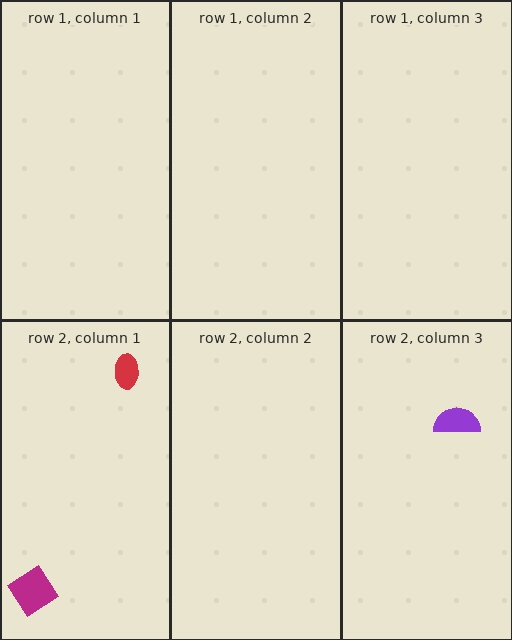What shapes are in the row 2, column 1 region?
The magenta diamond, the red ellipse.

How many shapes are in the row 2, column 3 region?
1.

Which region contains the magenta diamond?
The row 2, column 1 region.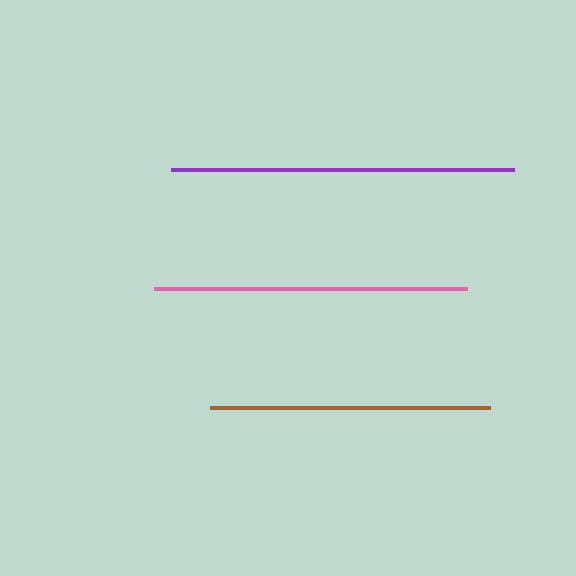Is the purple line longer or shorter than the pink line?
The purple line is longer than the pink line.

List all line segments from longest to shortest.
From longest to shortest: purple, pink, brown.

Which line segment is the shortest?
The brown line is the shortest at approximately 280 pixels.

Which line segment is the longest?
The purple line is the longest at approximately 344 pixels.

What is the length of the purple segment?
The purple segment is approximately 344 pixels long.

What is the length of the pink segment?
The pink segment is approximately 314 pixels long.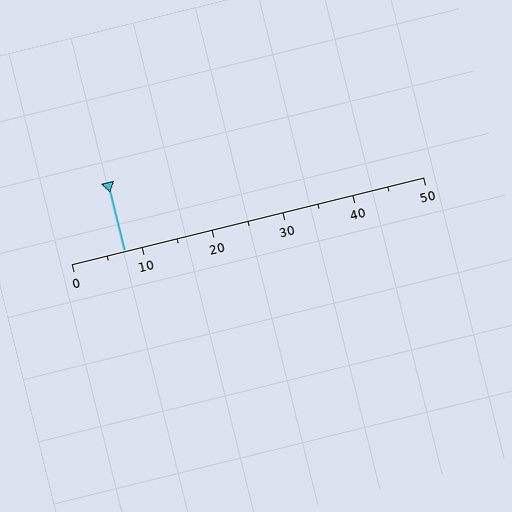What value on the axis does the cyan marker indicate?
The marker indicates approximately 7.5.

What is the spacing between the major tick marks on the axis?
The major ticks are spaced 10 apart.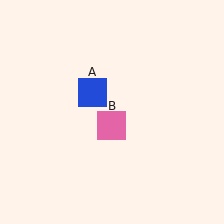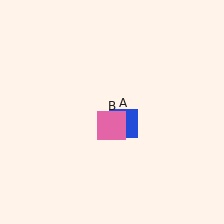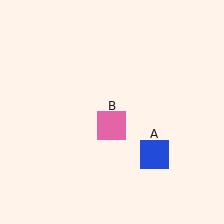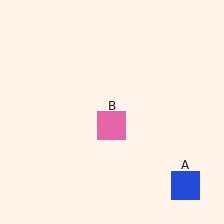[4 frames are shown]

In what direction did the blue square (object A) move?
The blue square (object A) moved down and to the right.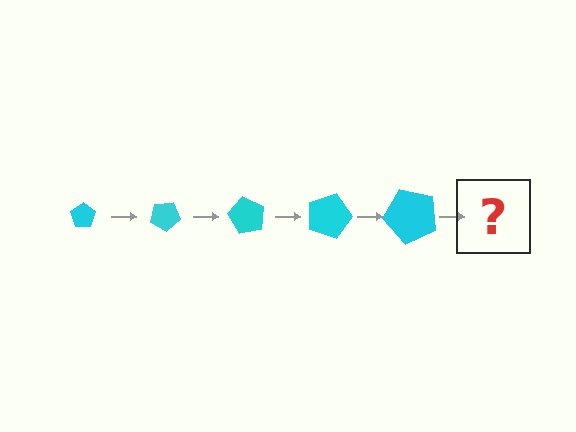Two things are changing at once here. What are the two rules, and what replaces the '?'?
The two rules are that the pentagon grows larger each step and it rotates 30 degrees each step. The '?' should be a pentagon, larger than the previous one and rotated 150 degrees from the start.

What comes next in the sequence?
The next element should be a pentagon, larger than the previous one and rotated 150 degrees from the start.